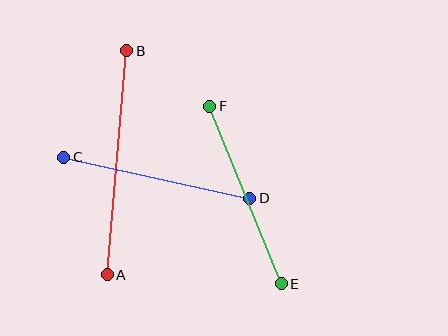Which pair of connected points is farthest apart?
Points A and B are farthest apart.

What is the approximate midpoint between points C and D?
The midpoint is at approximately (157, 178) pixels.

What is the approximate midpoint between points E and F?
The midpoint is at approximately (246, 195) pixels.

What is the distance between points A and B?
The distance is approximately 225 pixels.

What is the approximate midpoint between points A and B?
The midpoint is at approximately (117, 163) pixels.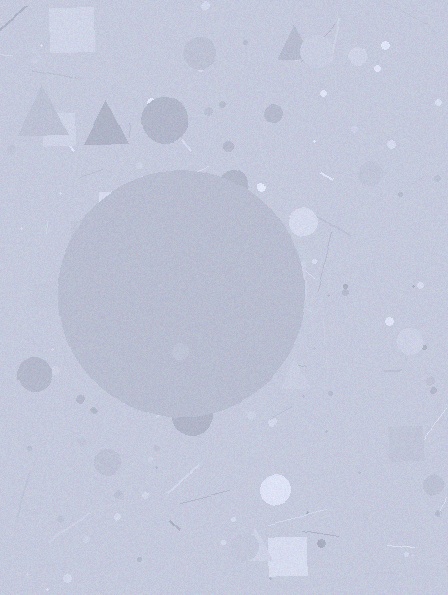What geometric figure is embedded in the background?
A circle is embedded in the background.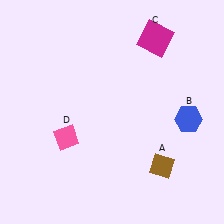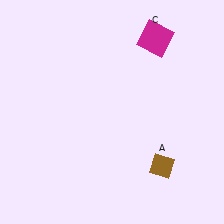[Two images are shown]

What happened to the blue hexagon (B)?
The blue hexagon (B) was removed in Image 2. It was in the bottom-right area of Image 1.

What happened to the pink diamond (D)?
The pink diamond (D) was removed in Image 2. It was in the bottom-left area of Image 1.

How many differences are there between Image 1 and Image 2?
There are 2 differences between the two images.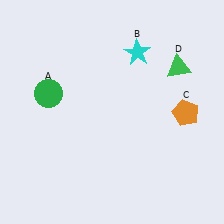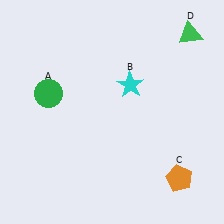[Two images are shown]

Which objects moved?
The objects that moved are: the cyan star (B), the orange pentagon (C), the green triangle (D).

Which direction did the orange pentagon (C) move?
The orange pentagon (C) moved down.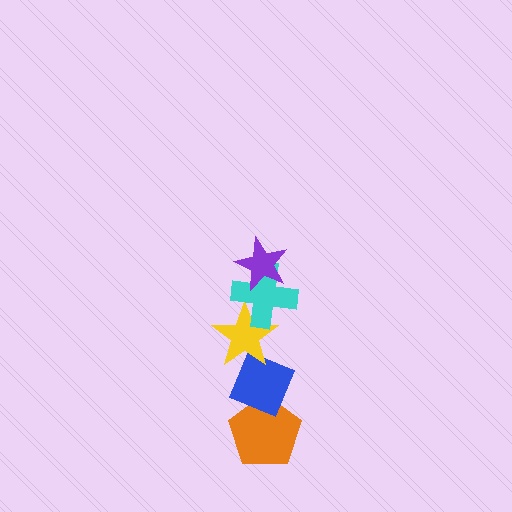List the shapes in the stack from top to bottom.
From top to bottom: the purple star, the cyan cross, the yellow star, the blue diamond, the orange pentagon.